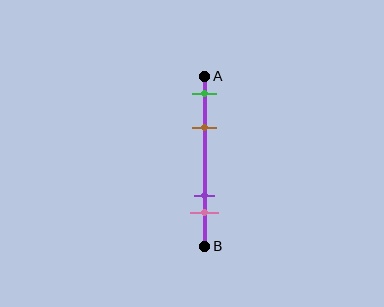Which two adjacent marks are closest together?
The purple and pink marks are the closest adjacent pair.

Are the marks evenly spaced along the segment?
No, the marks are not evenly spaced.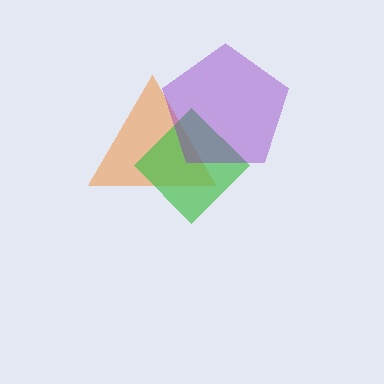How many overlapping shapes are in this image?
There are 3 overlapping shapes in the image.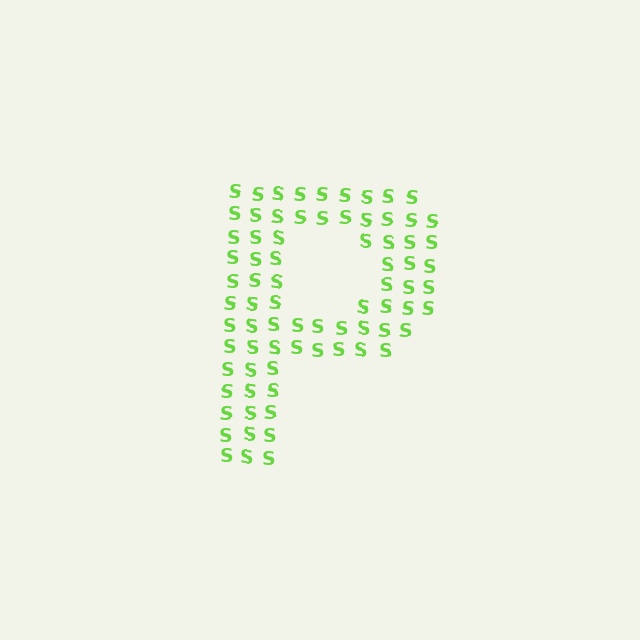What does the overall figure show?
The overall figure shows the letter P.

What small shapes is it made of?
It is made of small letter S's.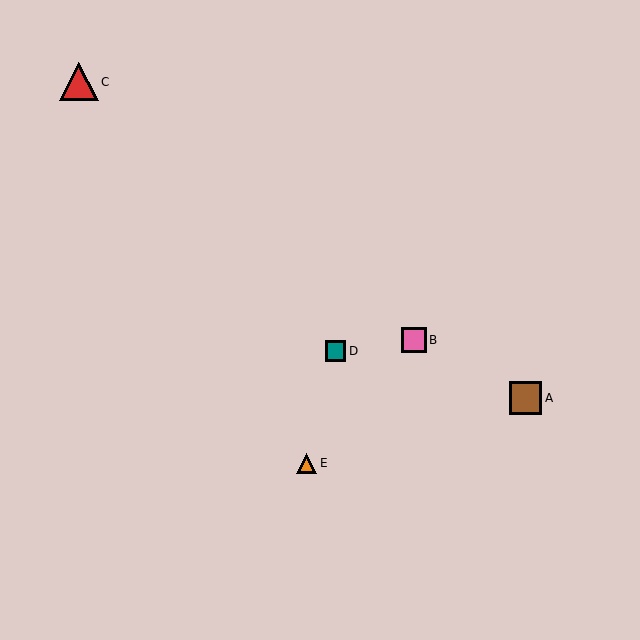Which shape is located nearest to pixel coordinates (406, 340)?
The pink square (labeled B) at (414, 340) is nearest to that location.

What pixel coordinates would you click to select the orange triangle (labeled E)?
Click at (307, 463) to select the orange triangle E.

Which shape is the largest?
The red triangle (labeled C) is the largest.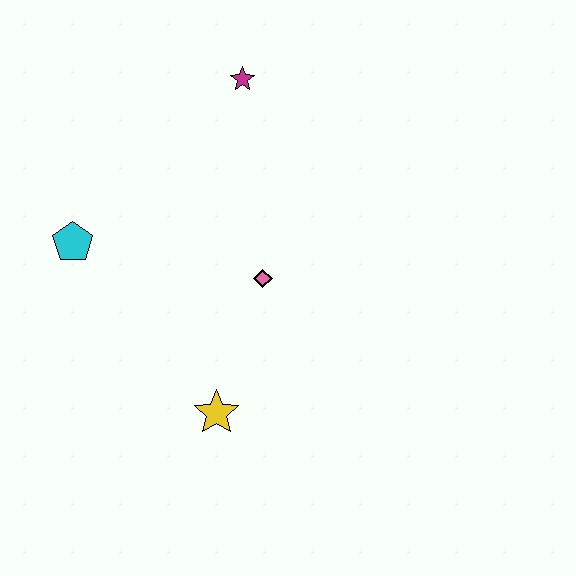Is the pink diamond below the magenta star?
Yes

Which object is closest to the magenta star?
The pink diamond is closest to the magenta star.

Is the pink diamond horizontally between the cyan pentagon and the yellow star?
No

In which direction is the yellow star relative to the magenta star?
The yellow star is below the magenta star.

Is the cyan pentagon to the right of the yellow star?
No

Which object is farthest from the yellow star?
The magenta star is farthest from the yellow star.